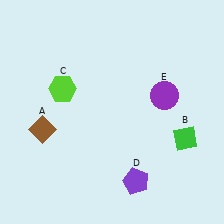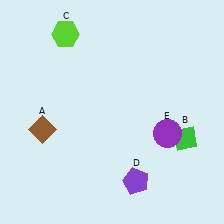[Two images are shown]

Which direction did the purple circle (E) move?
The purple circle (E) moved down.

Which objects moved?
The objects that moved are: the lime hexagon (C), the purple circle (E).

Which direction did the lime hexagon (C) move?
The lime hexagon (C) moved up.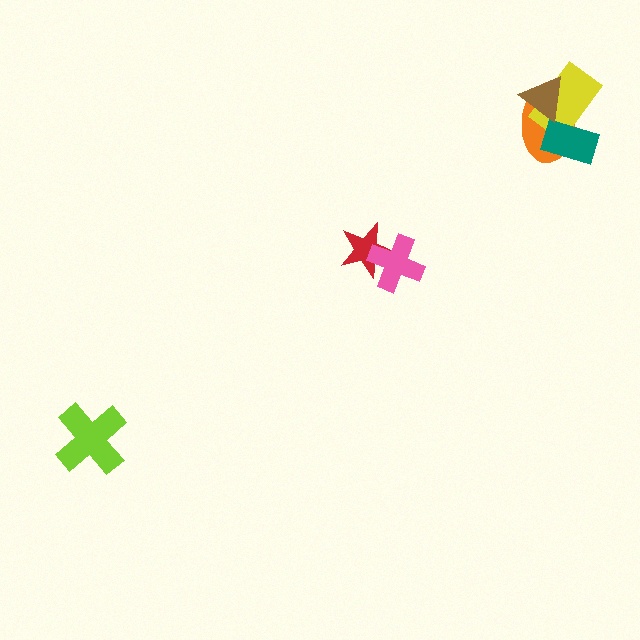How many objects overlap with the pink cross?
1 object overlaps with the pink cross.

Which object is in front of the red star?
The pink cross is in front of the red star.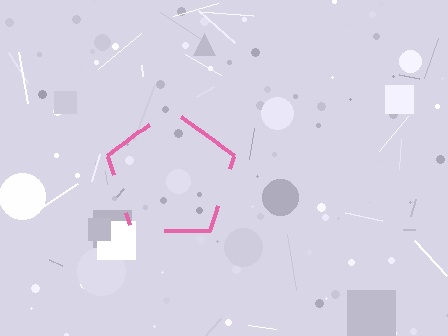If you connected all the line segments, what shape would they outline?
They would outline a pentagon.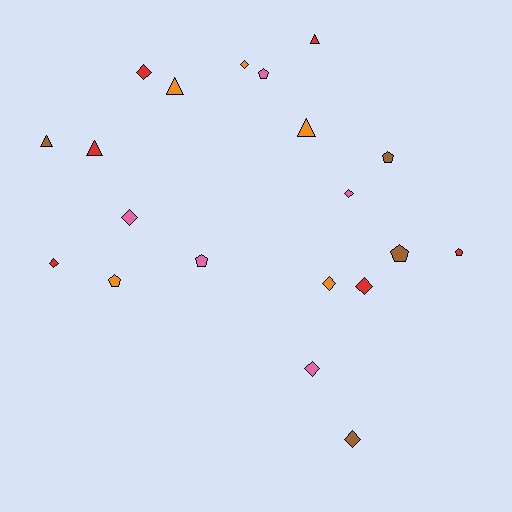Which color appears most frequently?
Red, with 6 objects.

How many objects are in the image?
There are 20 objects.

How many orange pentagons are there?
There is 1 orange pentagon.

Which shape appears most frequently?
Diamond, with 9 objects.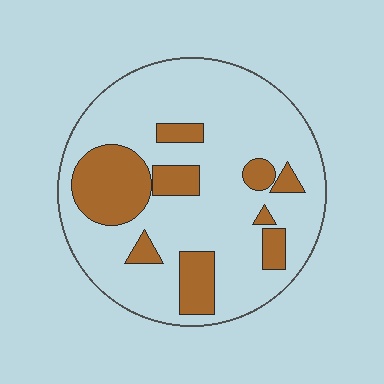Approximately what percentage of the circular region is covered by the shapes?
Approximately 25%.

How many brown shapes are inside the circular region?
9.